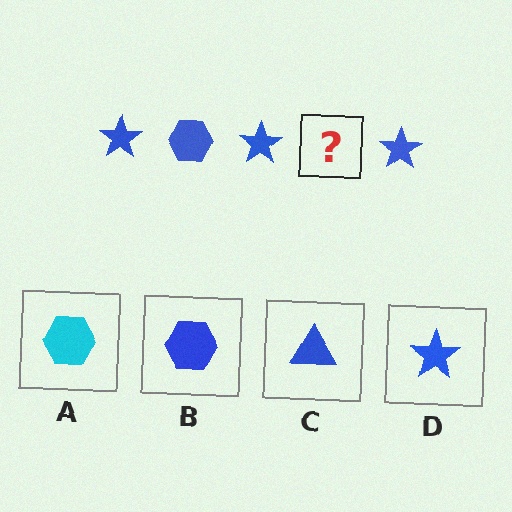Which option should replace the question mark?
Option B.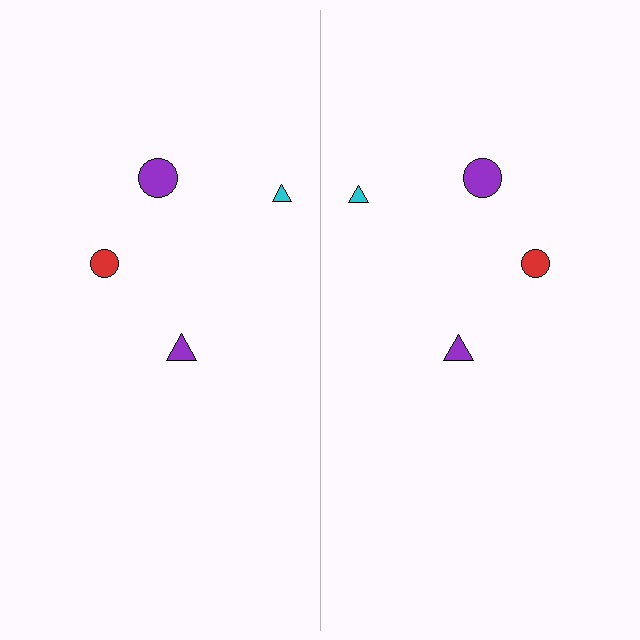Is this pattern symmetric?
Yes, this pattern has bilateral (reflection) symmetry.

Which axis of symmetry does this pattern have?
The pattern has a vertical axis of symmetry running through the center of the image.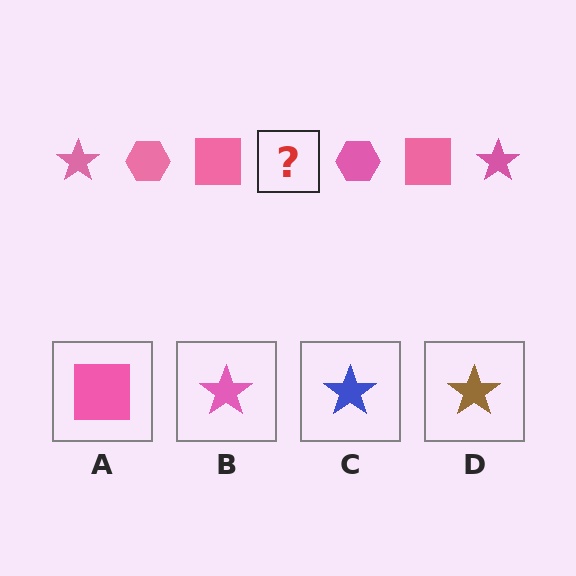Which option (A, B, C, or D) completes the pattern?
B.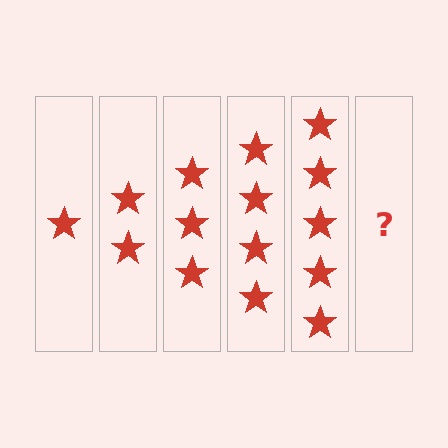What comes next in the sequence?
The next element should be 6 stars.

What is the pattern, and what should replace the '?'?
The pattern is that each step adds one more star. The '?' should be 6 stars.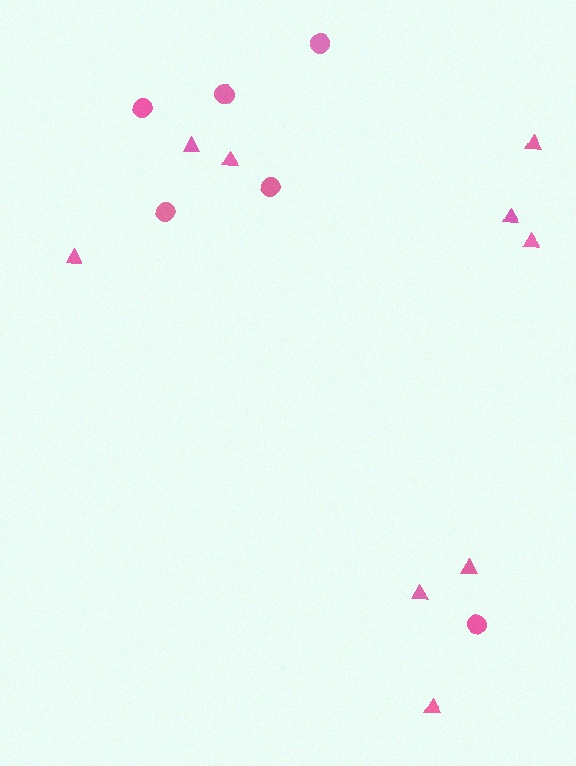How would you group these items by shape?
There are 2 groups: one group of circles (6) and one group of triangles (9).